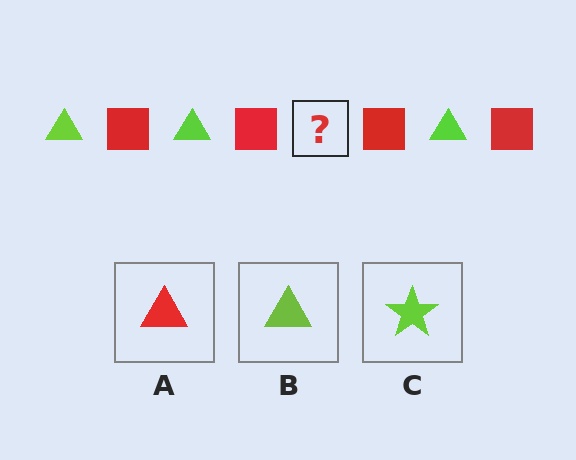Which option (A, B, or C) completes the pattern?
B.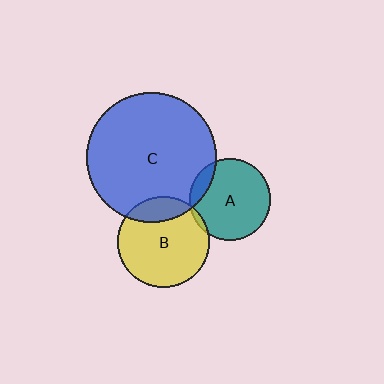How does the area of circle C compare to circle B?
Approximately 2.0 times.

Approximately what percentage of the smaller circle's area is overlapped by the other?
Approximately 10%.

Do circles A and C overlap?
Yes.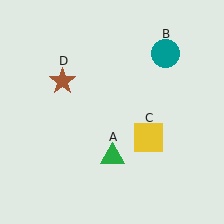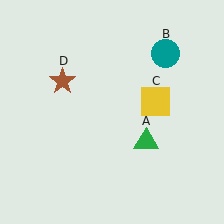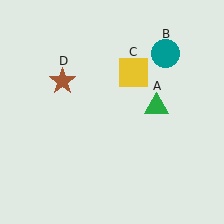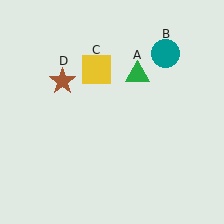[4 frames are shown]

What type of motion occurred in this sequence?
The green triangle (object A), yellow square (object C) rotated counterclockwise around the center of the scene.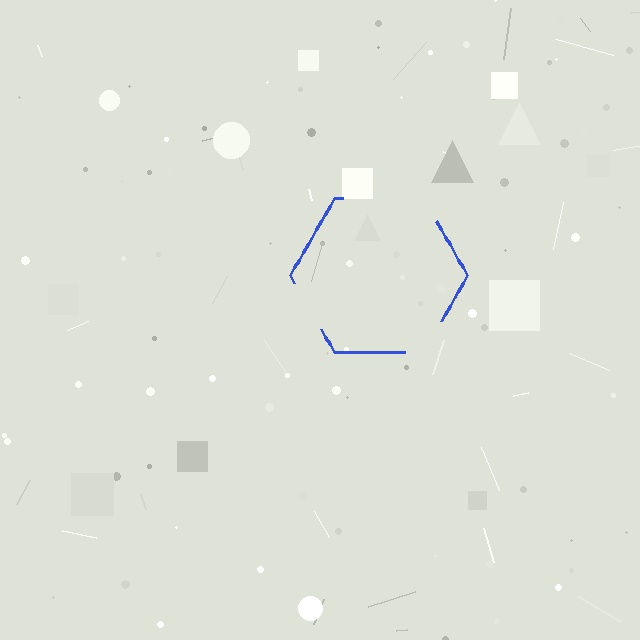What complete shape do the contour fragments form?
The contour fragments form a hexagon.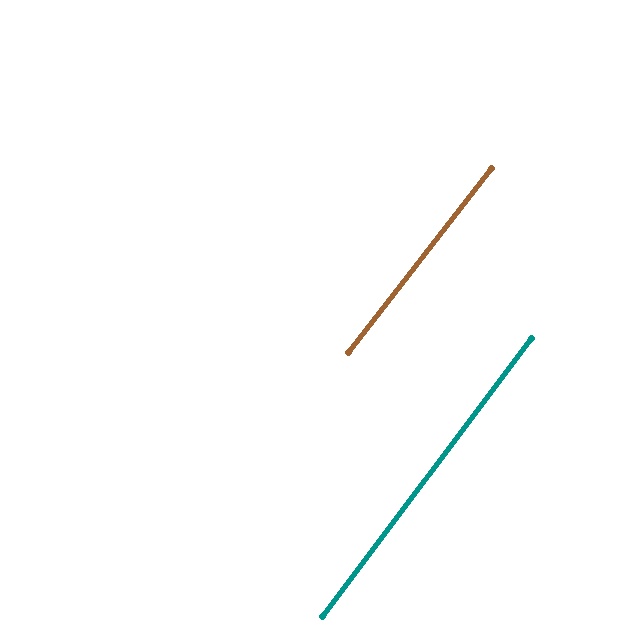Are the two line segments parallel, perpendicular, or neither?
Parallel — their directions differ by only 0.8°.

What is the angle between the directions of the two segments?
Approximately 1 degree.